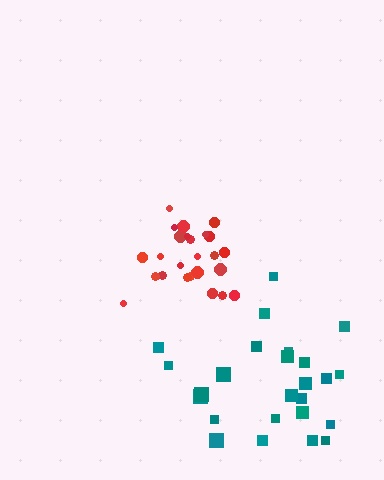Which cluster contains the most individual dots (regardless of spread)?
Teal (25).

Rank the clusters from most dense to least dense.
red, teal.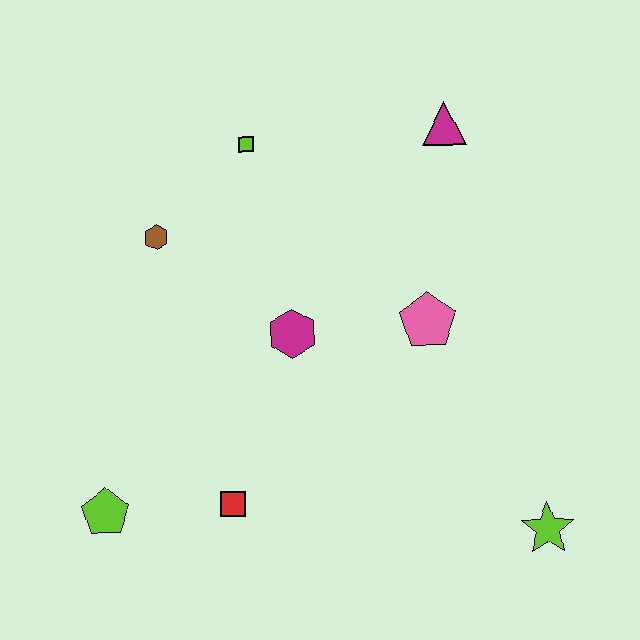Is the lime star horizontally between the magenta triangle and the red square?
No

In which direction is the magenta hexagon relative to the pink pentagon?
The magenta hexagon is to the left of the pink pentagon.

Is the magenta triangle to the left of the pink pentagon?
No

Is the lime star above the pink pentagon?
No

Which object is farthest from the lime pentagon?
The magenta triangle is farthest from the lime pentagon.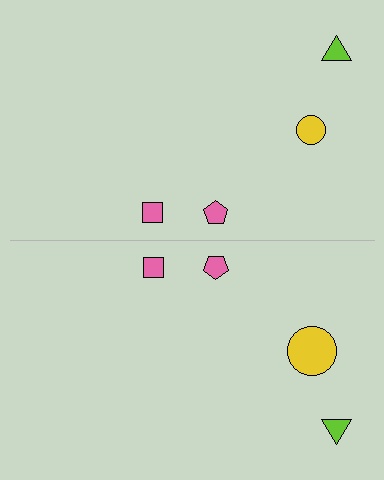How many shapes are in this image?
There are 8 shapes in this image.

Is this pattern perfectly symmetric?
No, the pattern is not perfectly symmetric. The yellow circle on the bottom side has a different size than its mirror counterpart.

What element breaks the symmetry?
The yellow circle on the bottom side has a different size than its mirror counterpart.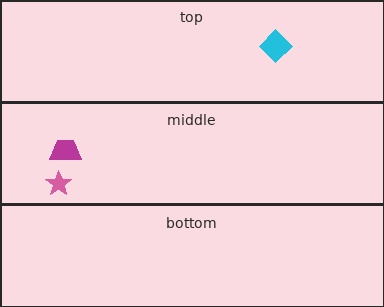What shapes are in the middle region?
The magenta trapezoid, the pink star.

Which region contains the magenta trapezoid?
The middle region.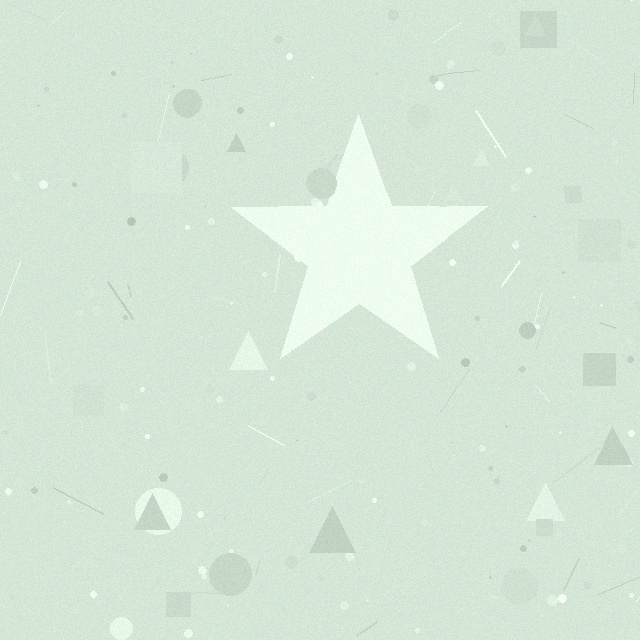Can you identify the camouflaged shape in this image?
The camouflaged shape is a star.